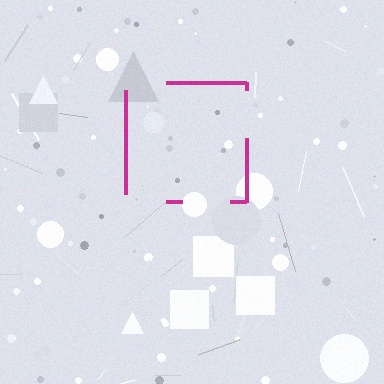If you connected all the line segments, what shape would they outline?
They would outline a square.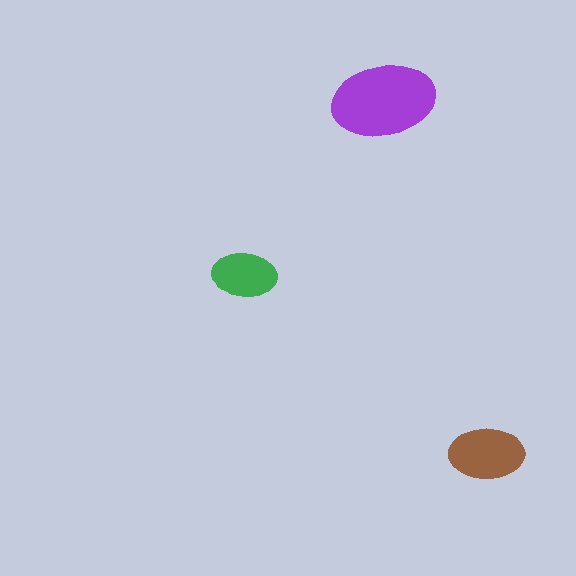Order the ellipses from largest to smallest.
the purple one, the brown one, the green one.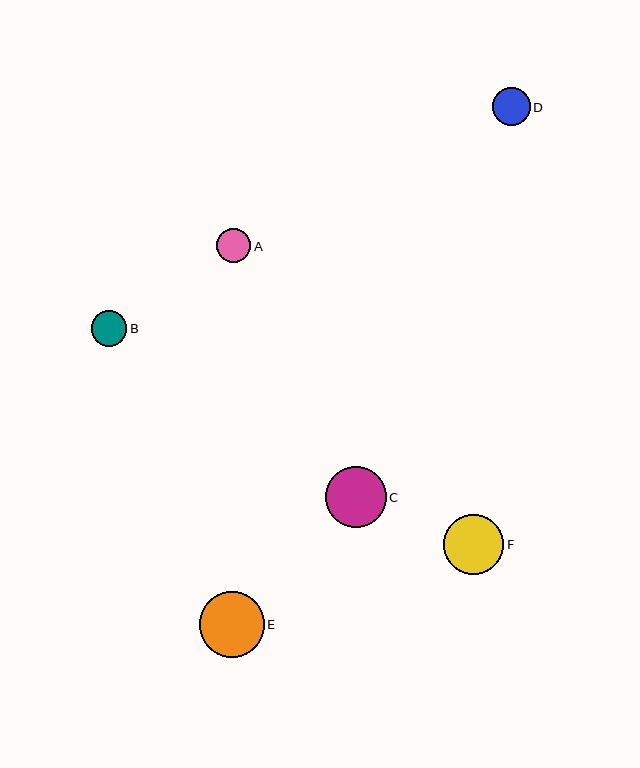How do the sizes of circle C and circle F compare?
Circle C and circle F are approximately the same size.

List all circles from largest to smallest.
From largest to smallest: E, C, F, D, B, A.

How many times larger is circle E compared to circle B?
Circle E is approximately 1.8 times the size of circle B.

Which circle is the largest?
Circle E is the largest with a size of approximately 65 pixels.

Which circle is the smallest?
Circle A is the smallest with a size of approximately 34 pixels.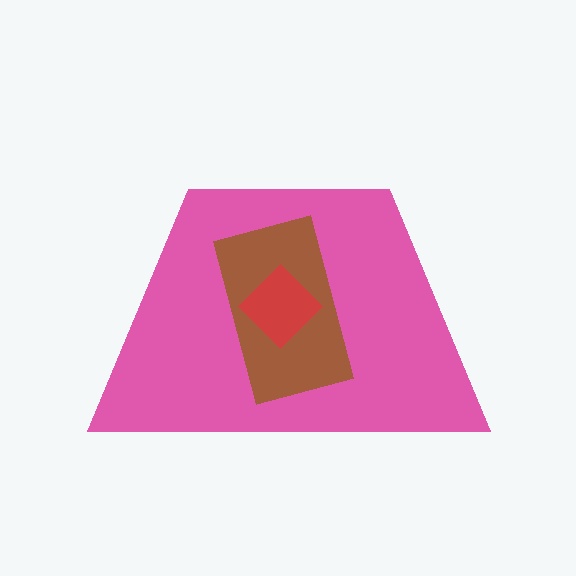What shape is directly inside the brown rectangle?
The red diamond.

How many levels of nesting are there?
3.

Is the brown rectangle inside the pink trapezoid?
Yes.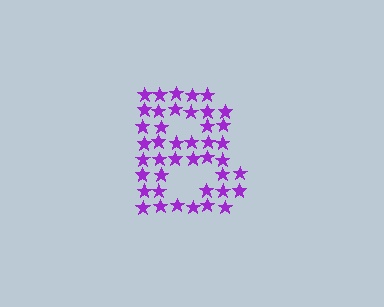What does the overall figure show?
The overall figure shows the letter B.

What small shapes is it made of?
It is made of small stars.